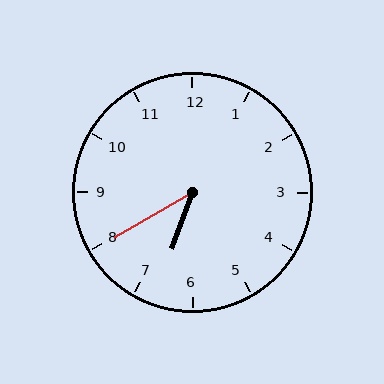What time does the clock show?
6:40.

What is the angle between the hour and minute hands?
Approximately 40 degrees.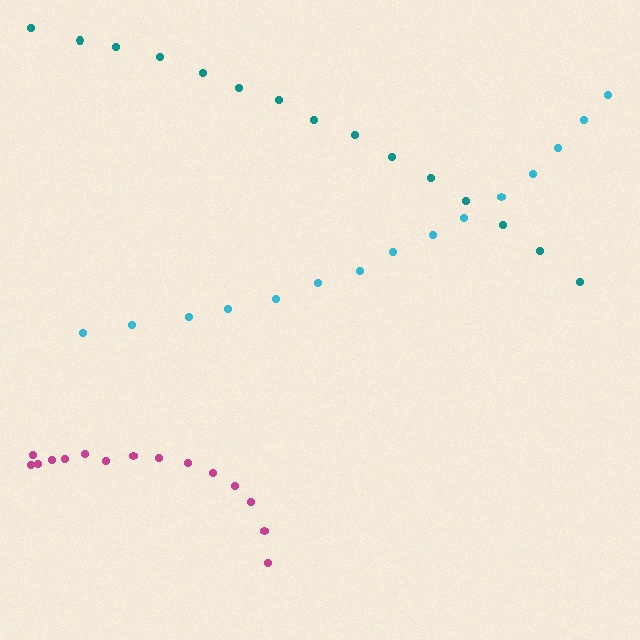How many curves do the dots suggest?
There are 3 distinct paths.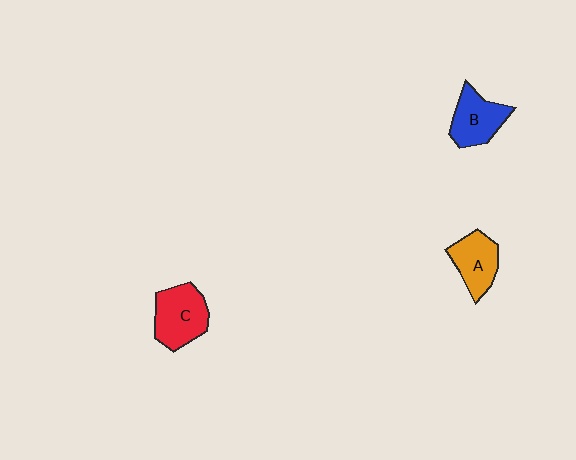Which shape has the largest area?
Shape C (red).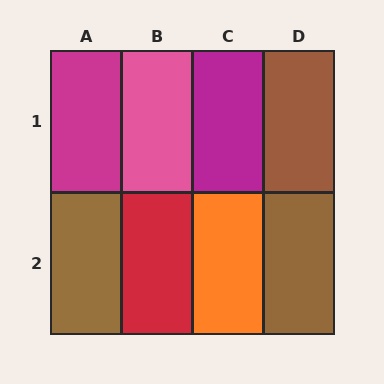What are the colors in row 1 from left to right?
Magenta, pink, magenta, brown.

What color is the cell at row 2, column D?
Brown.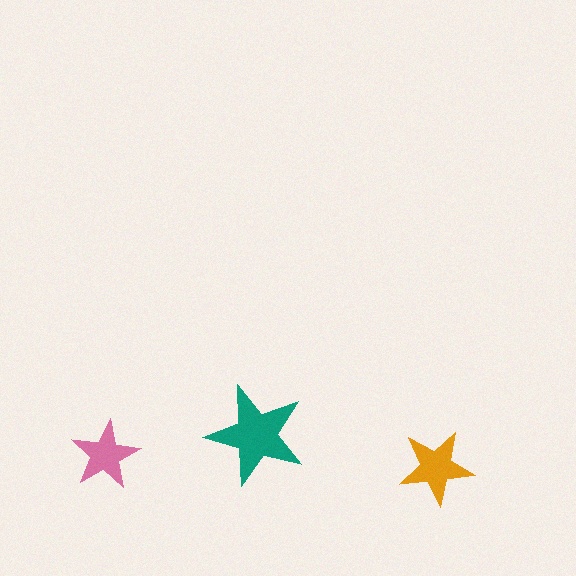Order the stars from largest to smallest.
the teal one, the orange one, the pink one.